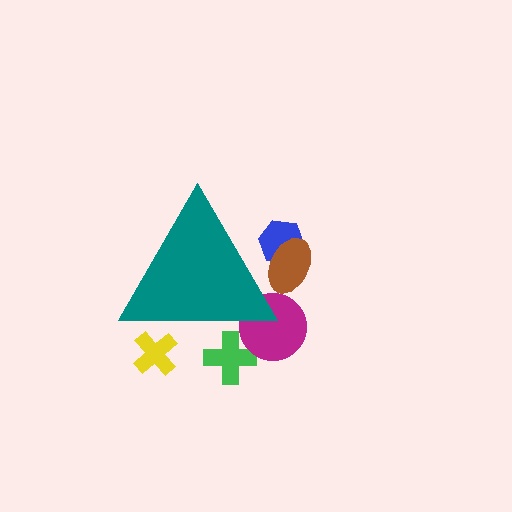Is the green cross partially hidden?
Yes, the green cross is partially hidden behind the teal triangle.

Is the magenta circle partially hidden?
Yes, the magenta circle is partially hidden behind the teal triangle.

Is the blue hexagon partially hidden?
Yes, the blue hexagon is partially hidden behind the teal triangle.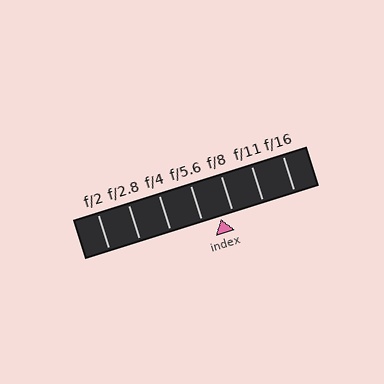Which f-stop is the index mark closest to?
The index mark is closest to f/8.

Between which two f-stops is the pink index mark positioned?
The index mark is between f/5.6 and f/8.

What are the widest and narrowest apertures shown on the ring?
The widest aperture shown is f/2 and the narrowest is f/16.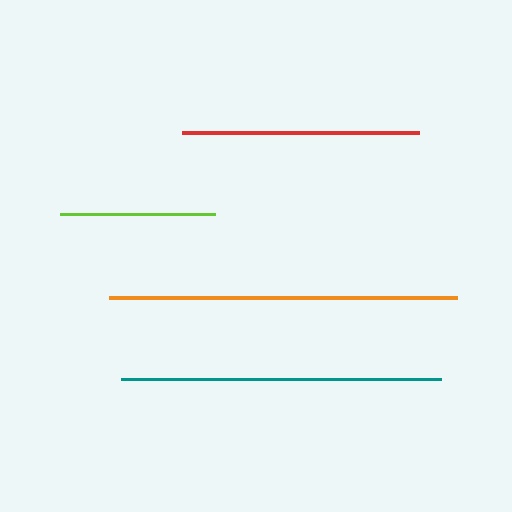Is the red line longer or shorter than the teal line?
The teal line is longer than the red line.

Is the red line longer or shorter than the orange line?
The orange line is longer than the red line.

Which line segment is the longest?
The orange line is the longest at approximately 348 pixels.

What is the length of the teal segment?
The teal segment is approximately 320 pixels long.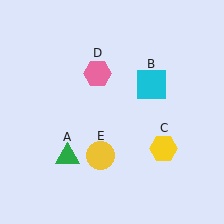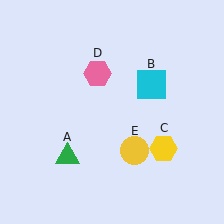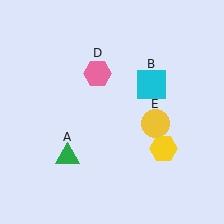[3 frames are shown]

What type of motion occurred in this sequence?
The yellow circle (object E) rotated counterclockwise around the center of the scene.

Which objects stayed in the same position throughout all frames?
Green triangle (object A) and cyan square (object B) and yellow hexagon (object C) and pink hexagon (object D) remained stationary.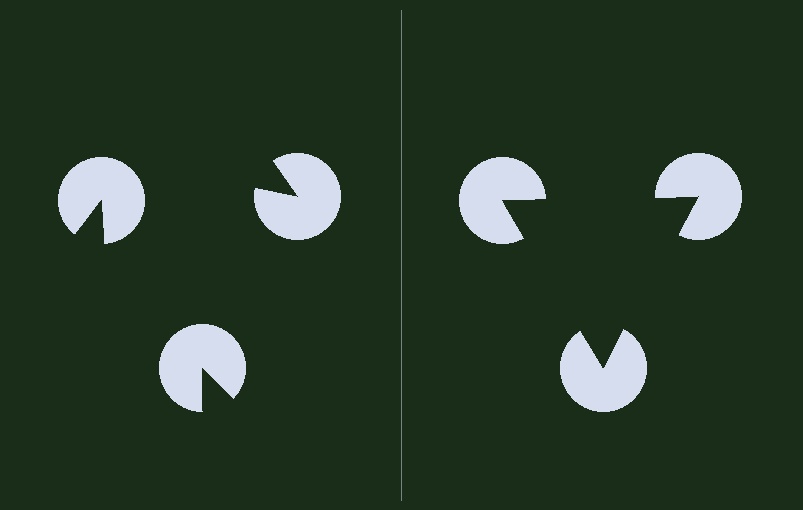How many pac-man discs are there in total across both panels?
6 — 3 on each side.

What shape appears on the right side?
An illusory triangle.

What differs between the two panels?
The pac-man discs are positioned identically on both sides; only the wedge orientations differ. On the right they align to a triangle; on the left they are misaligned.